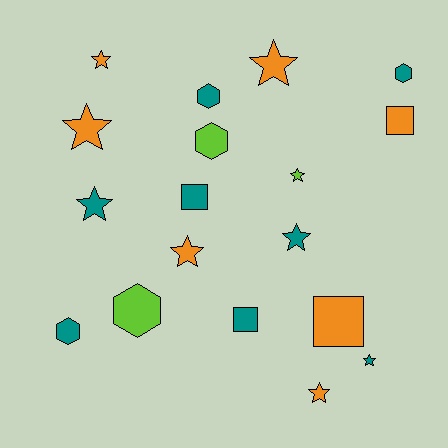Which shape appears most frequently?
Star, with 9 objects.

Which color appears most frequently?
Teal, with 8 objects.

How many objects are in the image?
There are 18 objects.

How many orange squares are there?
There are 2 orange squares.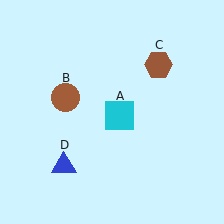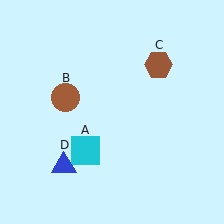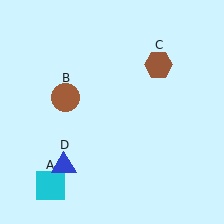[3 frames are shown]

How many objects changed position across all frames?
1 object changed position: cyan square (object A).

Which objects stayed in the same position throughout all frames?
Brown circle (object B) and brown hexagon (object C) and blue triangle (object D) remained stationary.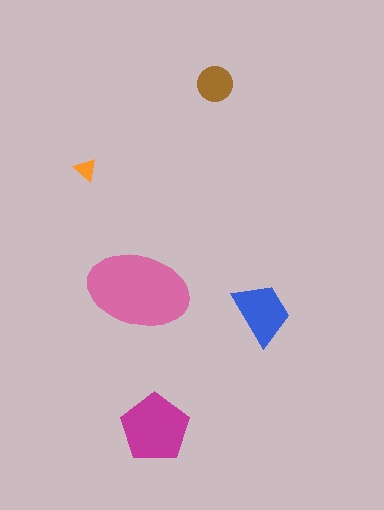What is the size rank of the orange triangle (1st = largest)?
5th.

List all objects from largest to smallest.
The pink ellipse, the magenta pentagon, the blue trapezoid, the brown circle, the orange triangle.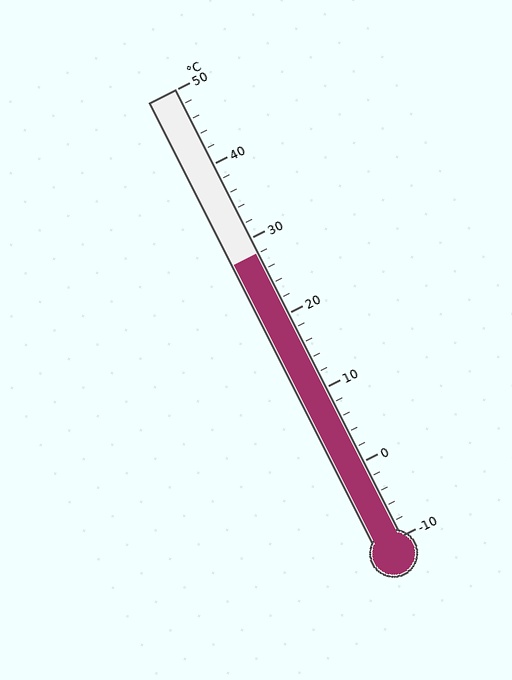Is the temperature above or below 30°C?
The temperature is below 30°C.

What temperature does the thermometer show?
The thermometer shows approximately 28°C.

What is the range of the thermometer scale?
The thermometer scale ranges from -10°C to 50°C.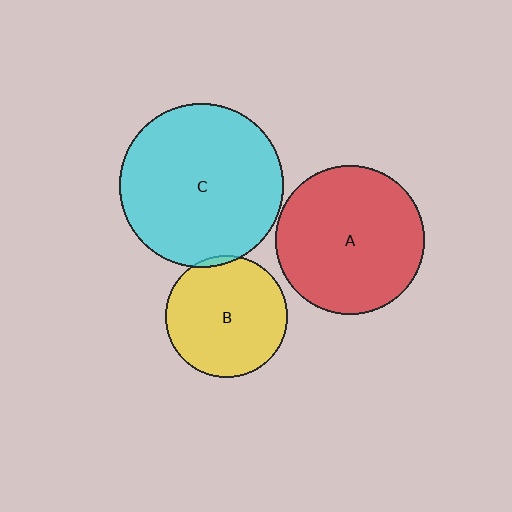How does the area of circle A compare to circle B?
Approximately 1.5 times.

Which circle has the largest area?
Circle C (cyan).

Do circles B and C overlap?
Yes.